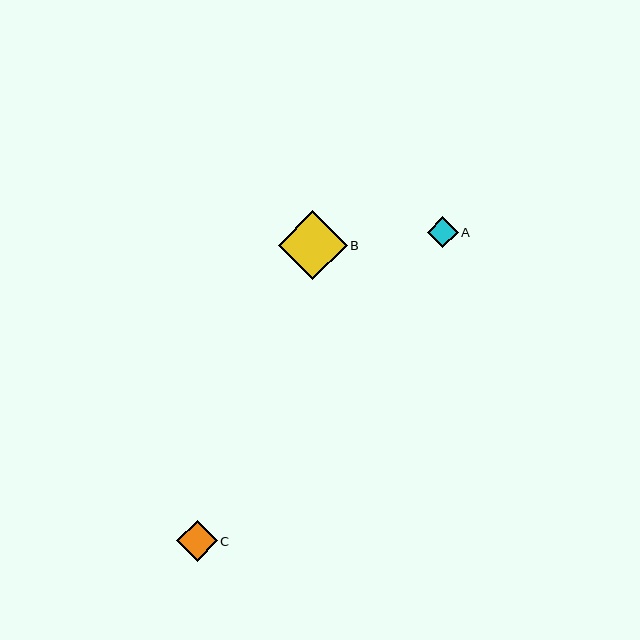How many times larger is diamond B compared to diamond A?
Diamond B is approximately 2.2 times the size of diamond A.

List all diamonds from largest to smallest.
From largest to smallest: B, C, A.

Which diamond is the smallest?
Diamond A is the smallest with a size of approximately 31 pixels.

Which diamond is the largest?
Diamond B is the largest with a size of approximately 69 pixels.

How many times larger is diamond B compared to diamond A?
Diamond B is approximately 2.2 times the size of diamond A.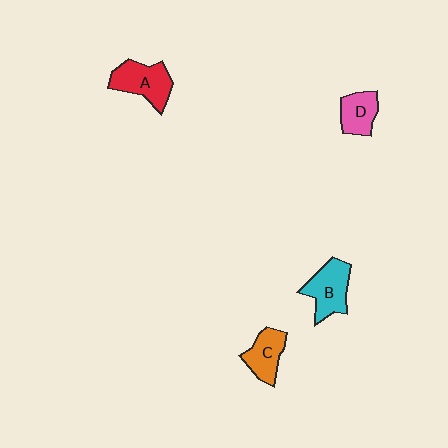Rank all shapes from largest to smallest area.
From largest to smallest: A (red), B (cyan), C (orange), D (pink).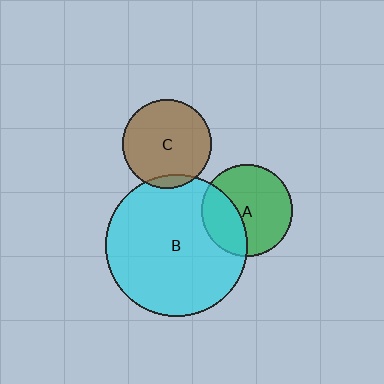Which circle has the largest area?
Circle B (cyan).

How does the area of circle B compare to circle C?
Approximately 2.5 times.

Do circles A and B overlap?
Yes.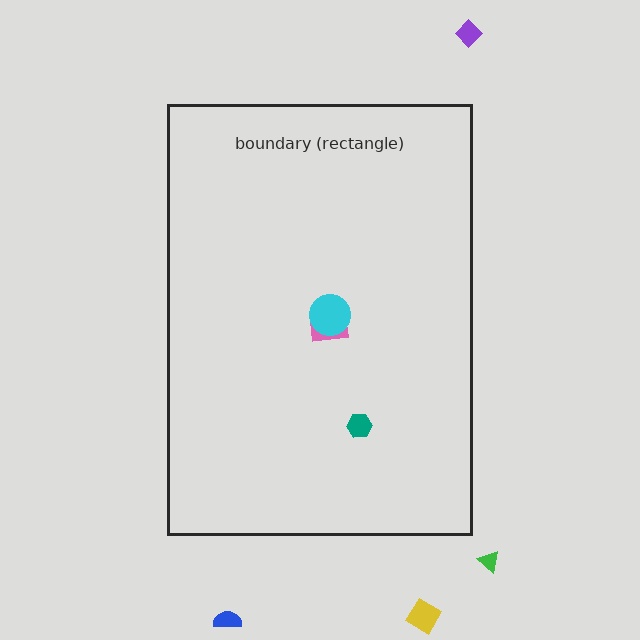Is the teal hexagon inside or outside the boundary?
Inside.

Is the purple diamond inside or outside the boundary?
Outside.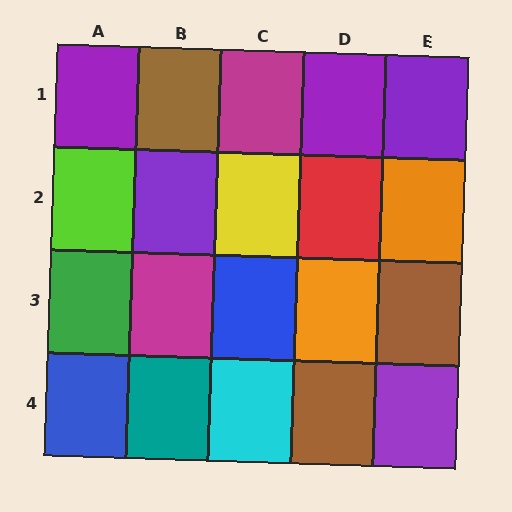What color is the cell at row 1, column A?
Purple.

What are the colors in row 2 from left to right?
Lime, purple, yellow, red, orange.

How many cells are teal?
1 cell is teal.